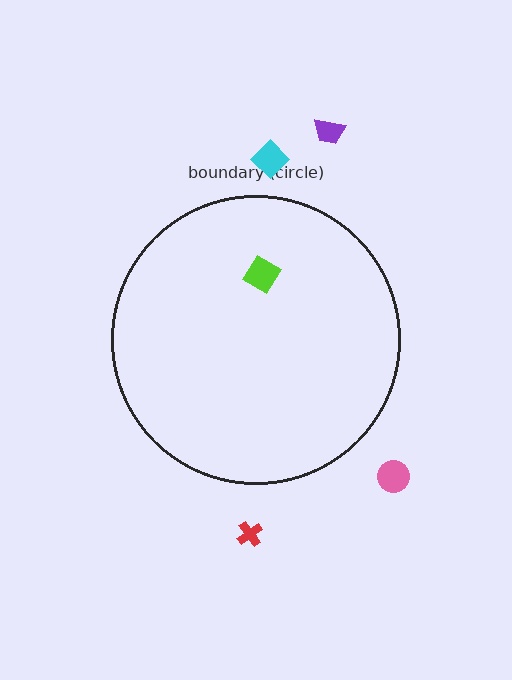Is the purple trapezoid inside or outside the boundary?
Outside.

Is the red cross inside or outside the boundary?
Outside.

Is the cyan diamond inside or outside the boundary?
Outside.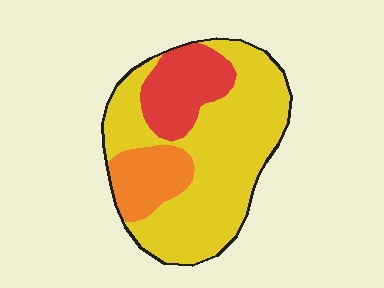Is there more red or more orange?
Red.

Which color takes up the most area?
Yellow, at roughly 65%.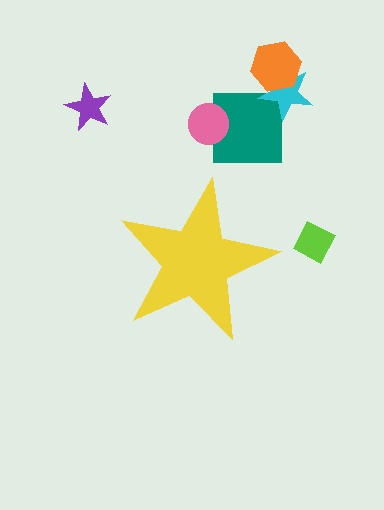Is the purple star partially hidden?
No, the purple star is fully visible.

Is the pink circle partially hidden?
No, the pink circle is fully visible.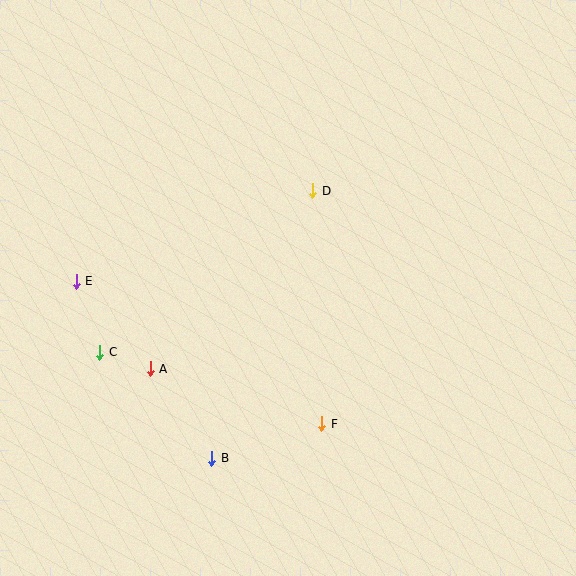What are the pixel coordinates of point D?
Point D is at (313, 191).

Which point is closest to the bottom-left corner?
Point B is closest to the bottom-left corner.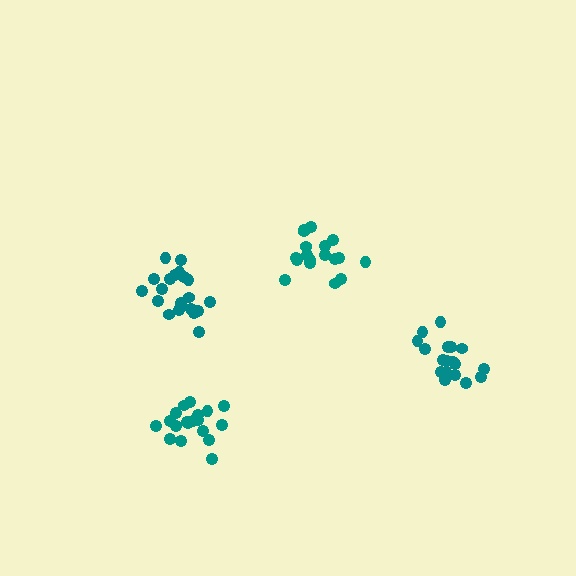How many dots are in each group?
Group 1: 20 dots, Group 2: 18 dots, Group 3: 19 dots, Group 4: 18 dots (75 total).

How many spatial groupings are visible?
There are 4 spatial groupings.